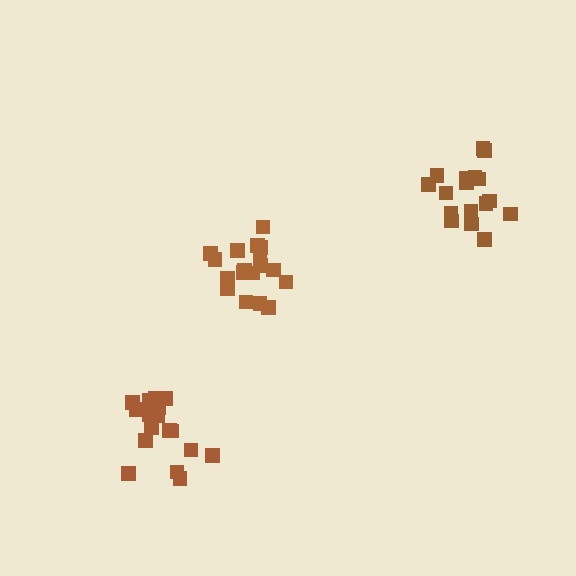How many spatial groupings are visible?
There are 3 spatial groupings.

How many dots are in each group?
Group 1: 17 dots, Group 2: 17 dots, Group 3: 18 dots (52 total).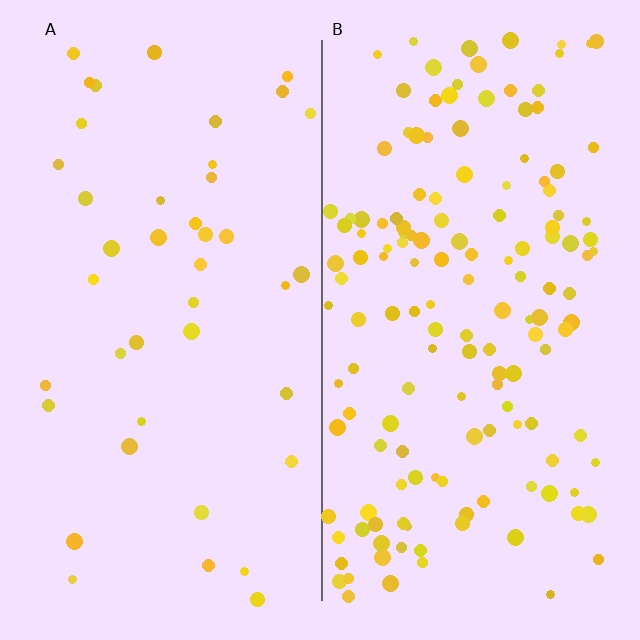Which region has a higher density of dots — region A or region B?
B (the right).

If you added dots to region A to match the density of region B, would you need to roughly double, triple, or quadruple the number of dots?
Approximately quadruple.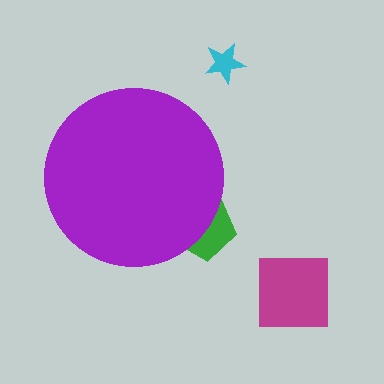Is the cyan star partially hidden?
No, the cyan star is fully visible.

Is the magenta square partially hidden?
No, the magenta square is fully visible.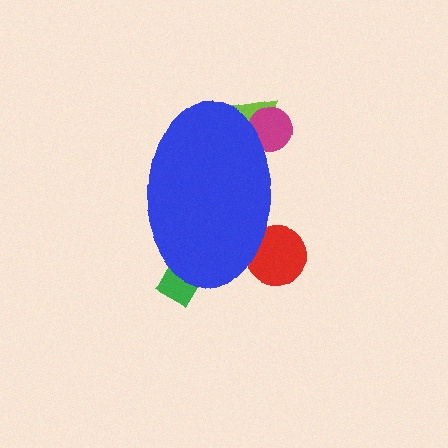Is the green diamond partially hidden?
Yes, the green diamond is partially hidden behind the blue ellipse.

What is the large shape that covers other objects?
A blue ellipse.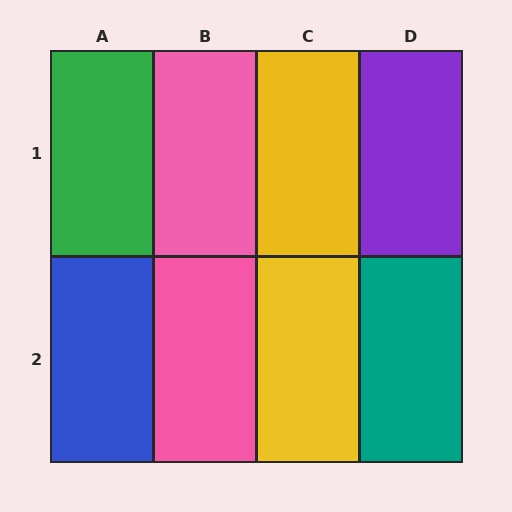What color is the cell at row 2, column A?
Blue.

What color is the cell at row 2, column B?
Pink.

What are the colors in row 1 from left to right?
Green, pink, yellow, purple.